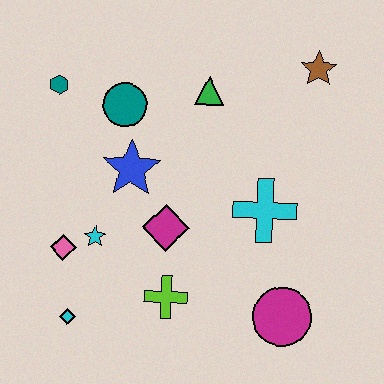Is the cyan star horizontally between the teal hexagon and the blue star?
Yes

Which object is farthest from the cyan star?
The brown star is farthest from the cyan star.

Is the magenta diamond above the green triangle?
No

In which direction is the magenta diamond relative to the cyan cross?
The magenta diamond is to the left of the cyan cross.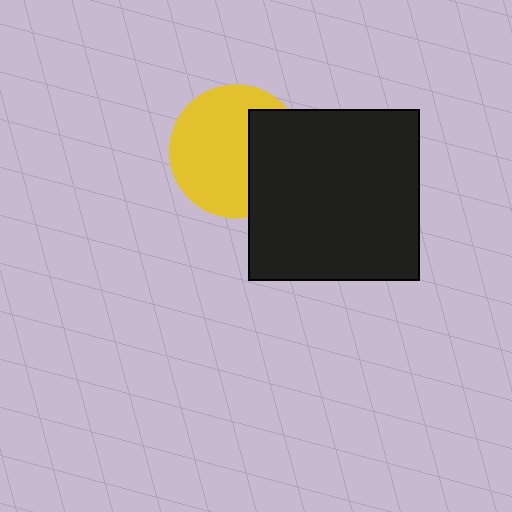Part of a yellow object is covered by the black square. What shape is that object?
It is a circle.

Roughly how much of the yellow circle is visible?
Most of it is visible (roughly 65%).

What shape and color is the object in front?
The object in front is a black square.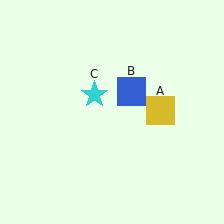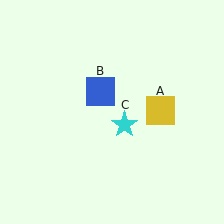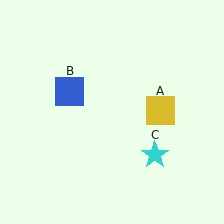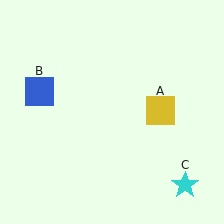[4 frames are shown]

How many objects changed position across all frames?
2 objects changed position: blue square (object B), cyan star (object C).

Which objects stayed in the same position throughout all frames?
Yellow square (object A) remained stationary.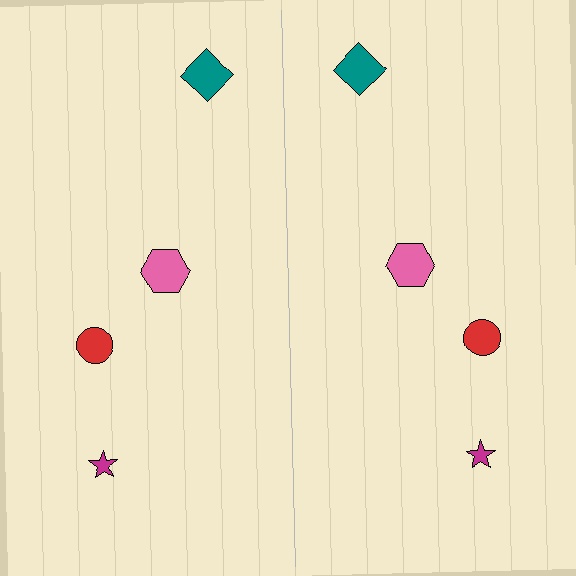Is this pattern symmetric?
Yes, this pattern has bilateral (reflection) symmetry.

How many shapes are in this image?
There are 8 shapes in this image.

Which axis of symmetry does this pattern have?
The pattern has a vertical axis of symmetry running through the center of the image.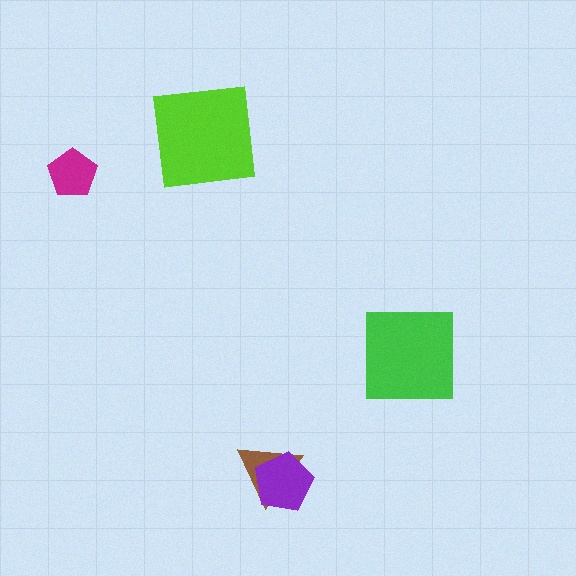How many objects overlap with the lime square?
0 objects overlap with the lime square.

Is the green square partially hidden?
No, no other shape covers it.